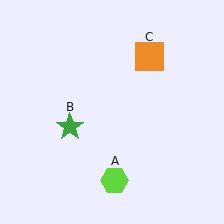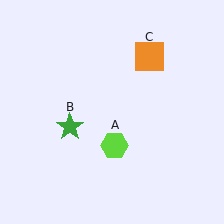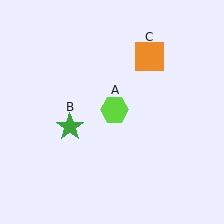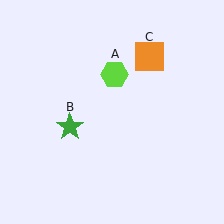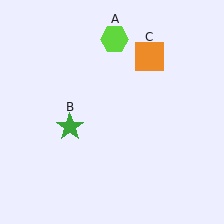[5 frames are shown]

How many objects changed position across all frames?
1 object changed position: lime hexagon (object A).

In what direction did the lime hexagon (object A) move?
The lime hexagon (object A) moved up.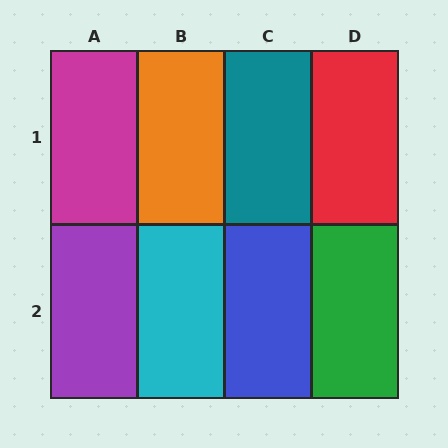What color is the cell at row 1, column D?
Red.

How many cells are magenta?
1 cell is magenta.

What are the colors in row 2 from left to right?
Purple, cyan, blue, green.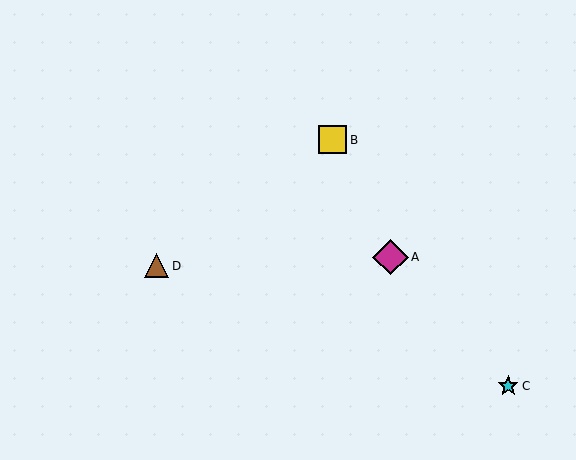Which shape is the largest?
The magenta diamond (labeled A) is the largest.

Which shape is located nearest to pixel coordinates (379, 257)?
The magenta diamond (labeled A) at (391, 257) is nearest to that location.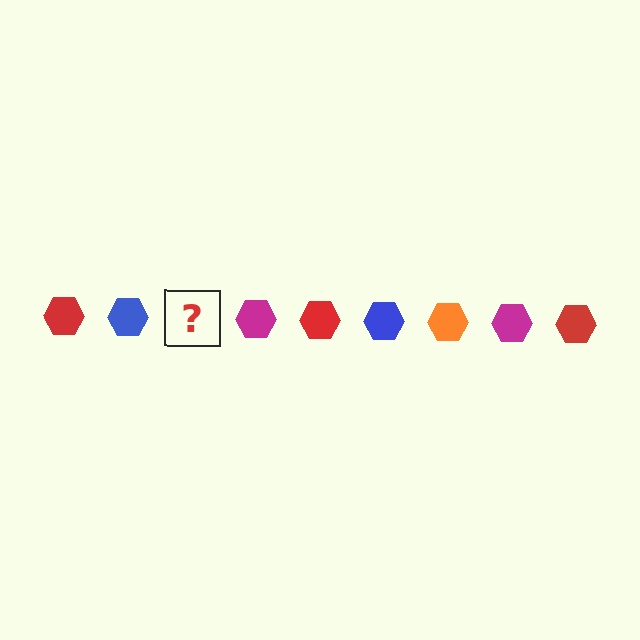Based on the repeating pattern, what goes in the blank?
The blank should be an orange hexagon.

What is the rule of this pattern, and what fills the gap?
The rule is that the pattern cycles through red, blue, orange, magenta hexagons. The gap should be filled with an orange hexagon.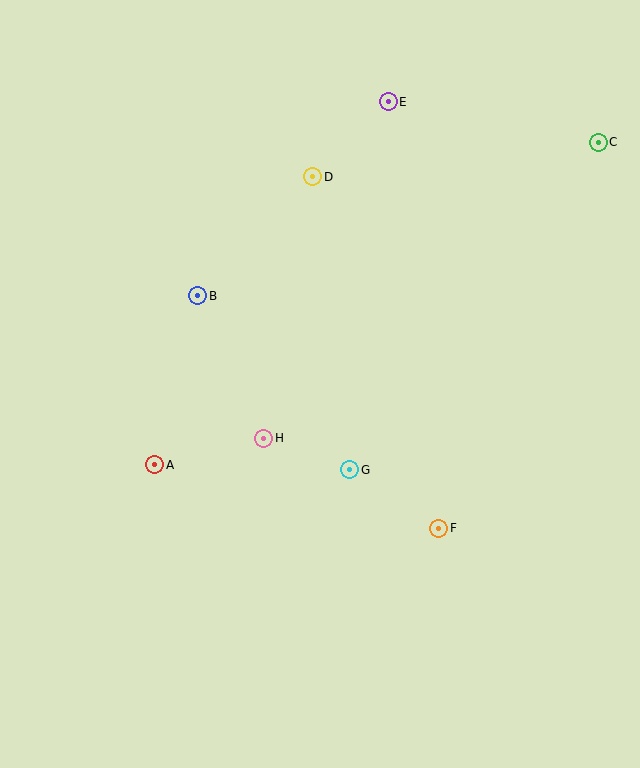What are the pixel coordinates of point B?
Point B is at (198, 296).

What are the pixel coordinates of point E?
Point E is at (388, 102).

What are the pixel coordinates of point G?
Point G is at (350, 470).